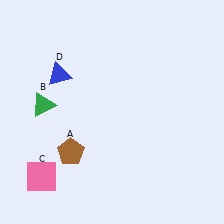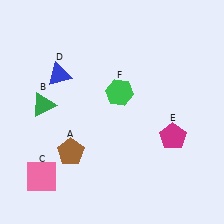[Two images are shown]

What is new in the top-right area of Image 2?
A green hexagon (F) was added in the top-right area of Image 2.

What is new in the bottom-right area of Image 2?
A magenta pentagon (E) was added in the bottom-right area of Image 2.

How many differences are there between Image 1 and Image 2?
There are 2 differences between the two images.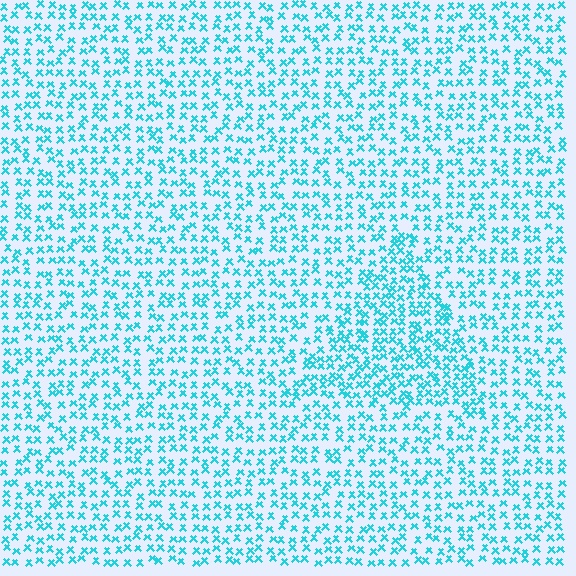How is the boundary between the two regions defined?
The boundary is defined by a change in element density (approximately 1.6x ratio). All elements are the same color, size, and shape.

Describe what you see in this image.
The image contains small cyan elements arranged at two different densities. A triangle-shaped region is visible where the elements are more densely packed than the surrounding area.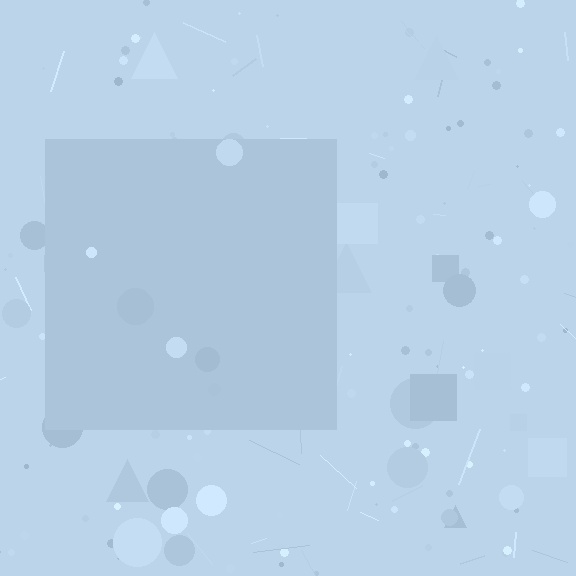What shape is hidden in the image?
A square is hidden in the image.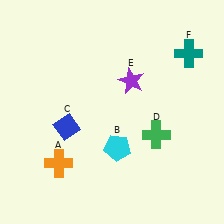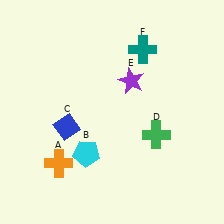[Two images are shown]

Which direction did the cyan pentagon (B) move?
The cyan pentagon (B) moved left.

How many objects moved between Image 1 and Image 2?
2 objects moved between the two images.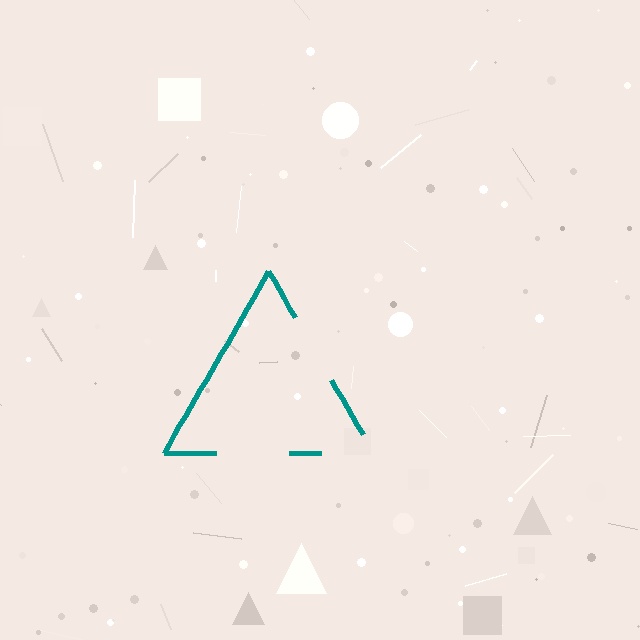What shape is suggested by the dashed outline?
The dashed outline suggests a triangle.